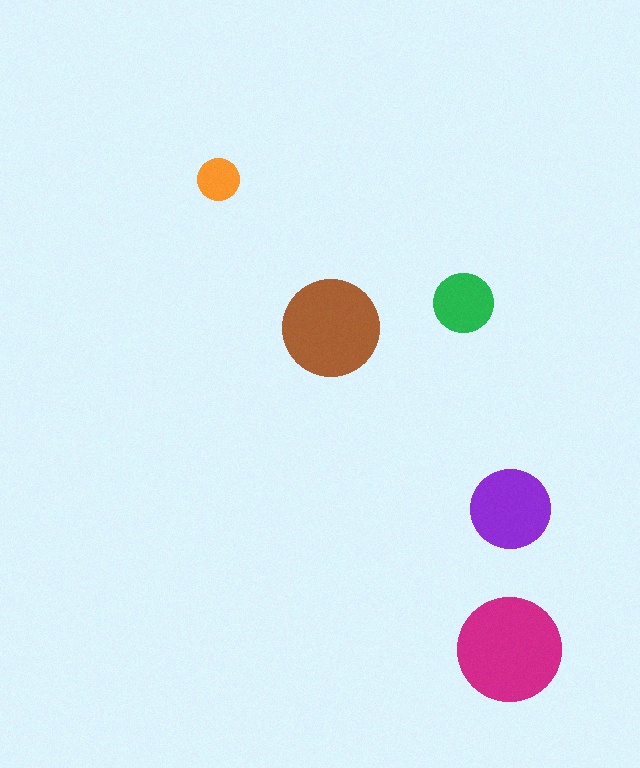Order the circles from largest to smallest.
the magenta one, the brown one, the purple one, the green one, the orange one.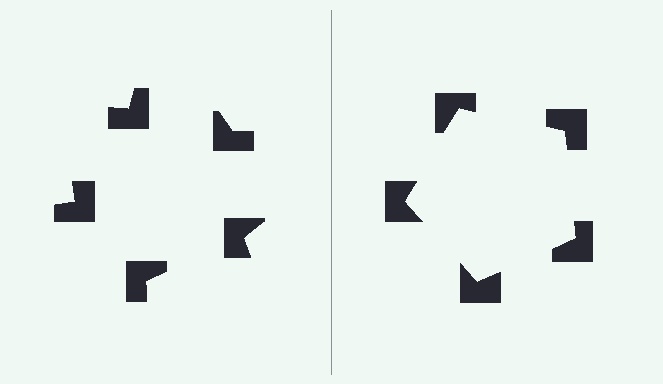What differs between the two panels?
The notched squares are positioned identically on both sides; only the wedge orientations differ. On the right they align to a pentagon; on the left they are misaligned.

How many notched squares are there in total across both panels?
10 — 5 on each side.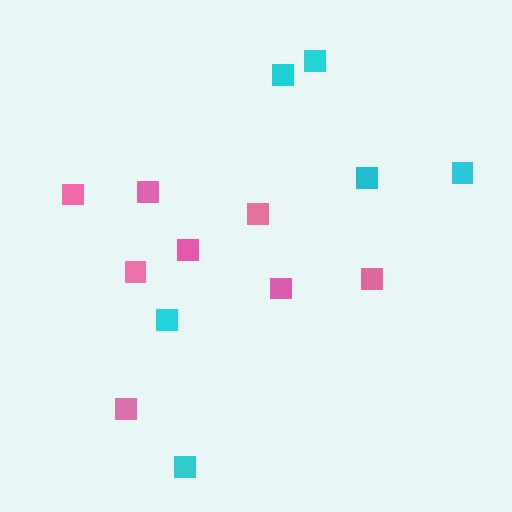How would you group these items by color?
There are 2 groups: one group of cyan squares (6) and one group of pink squares (8).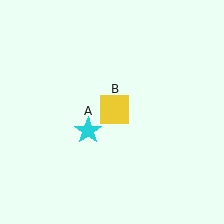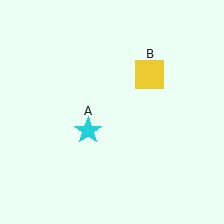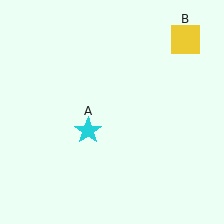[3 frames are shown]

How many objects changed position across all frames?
1 object changed position: yellow square (object B).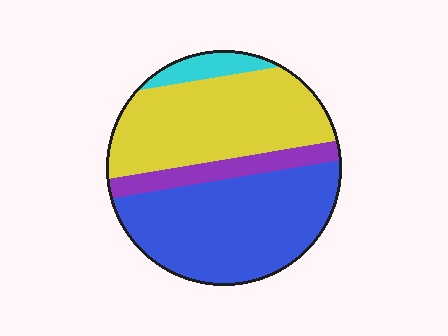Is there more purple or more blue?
Blue.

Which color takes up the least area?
Cyan, at roughly 5%.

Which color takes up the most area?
Blue, at roughly 45%.